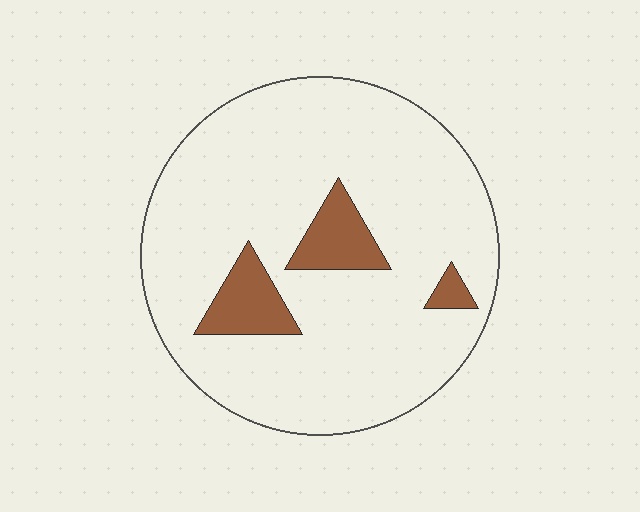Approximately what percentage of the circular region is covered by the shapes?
Approximately 10%.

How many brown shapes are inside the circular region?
3.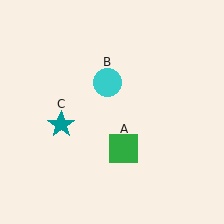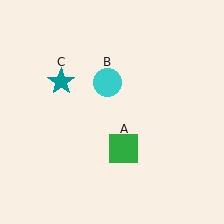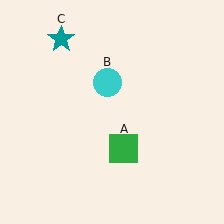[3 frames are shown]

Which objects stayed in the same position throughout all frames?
Green square (object A) and cyan circle (object B) remained stationary.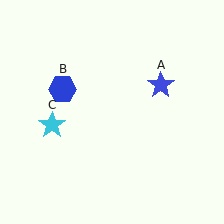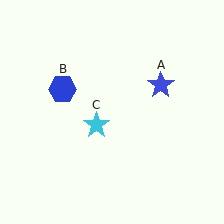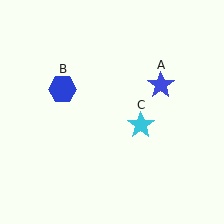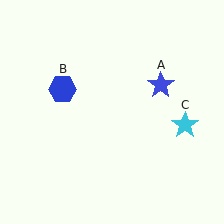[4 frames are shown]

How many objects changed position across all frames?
1 object changed position: cyan star (object C).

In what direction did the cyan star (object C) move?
The cyan star (object C) moved right.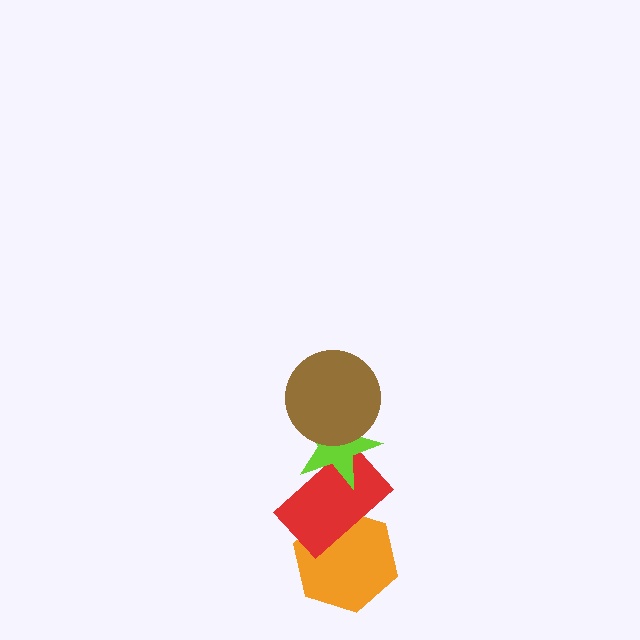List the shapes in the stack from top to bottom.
From top to bottom: the brown circle, the lime star, the red rectangle, the orange hexagon.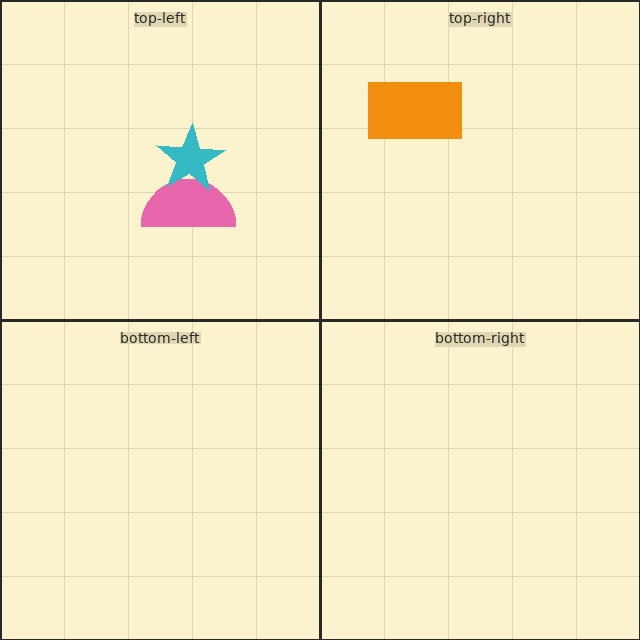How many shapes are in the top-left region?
2.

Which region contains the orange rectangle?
The top-right region.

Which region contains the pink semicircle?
The top-left region.